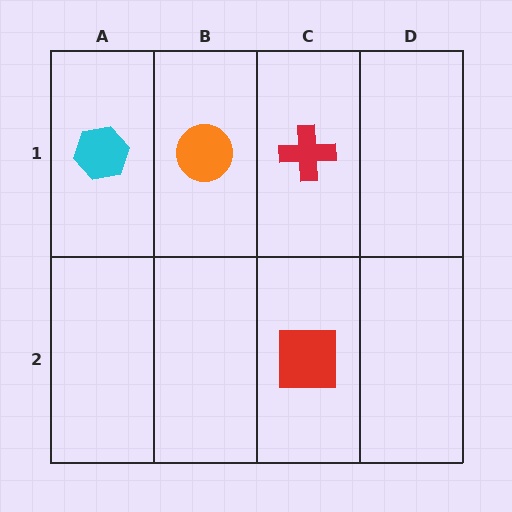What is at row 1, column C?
A red cross.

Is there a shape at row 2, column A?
No, that cell is empty.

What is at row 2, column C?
A red square.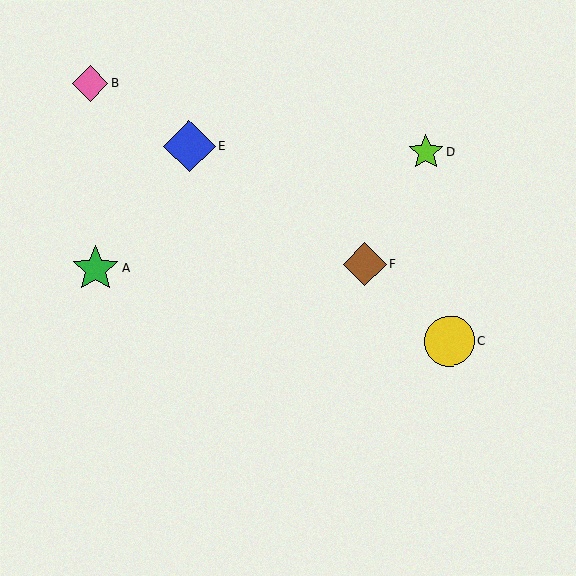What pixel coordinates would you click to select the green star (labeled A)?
Click at (95, 268) to select the green star A.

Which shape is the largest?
The blue diamond (labeled E) is the largest.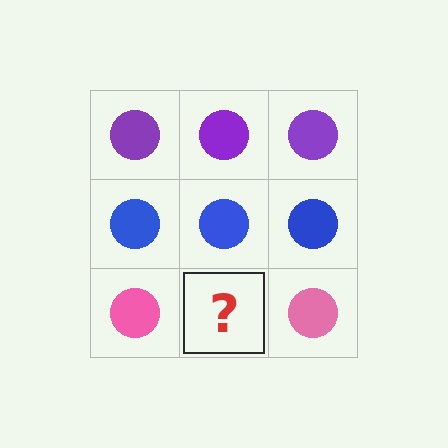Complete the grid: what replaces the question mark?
The question mark should be replaced with a pink circle.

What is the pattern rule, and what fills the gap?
The rule is that each row has a consistent color. The gap should be filled with a pink circle.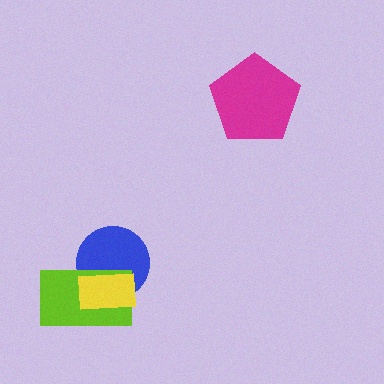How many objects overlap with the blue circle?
2 objects overlap with the blue circle.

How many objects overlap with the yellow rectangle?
2 objects overlap with the yellow rectangle.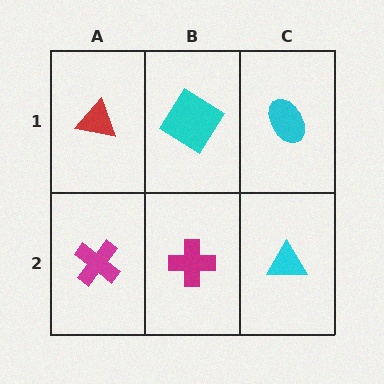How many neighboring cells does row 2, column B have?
3.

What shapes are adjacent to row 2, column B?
A cyan diamond (row 1, column B), a magenta cross (row 2, column A), a cyan triangle (row 2, column C).